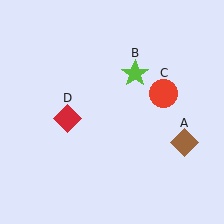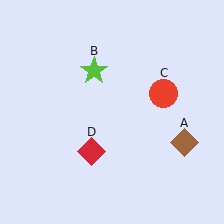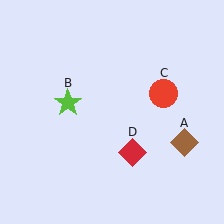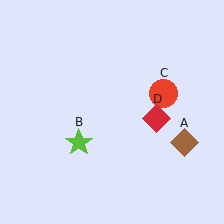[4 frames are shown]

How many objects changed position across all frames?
2 objects changed position: lime star (object B), red diamond (object D).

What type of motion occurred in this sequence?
The lime star (object B), red diamond (object D) rotated counterclockwise around the center of the scene.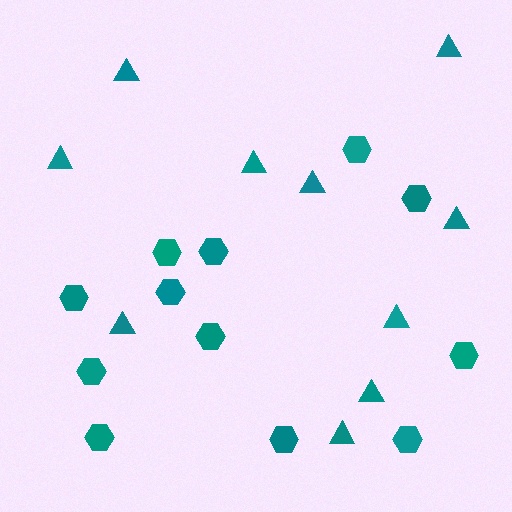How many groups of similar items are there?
There are 2 groups: one group of triangles (10) and one group of hexagons (12).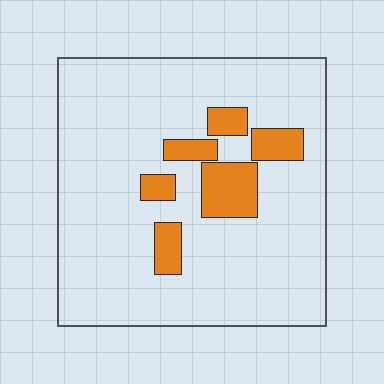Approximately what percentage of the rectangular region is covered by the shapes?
Approximately 15%.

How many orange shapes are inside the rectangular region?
6.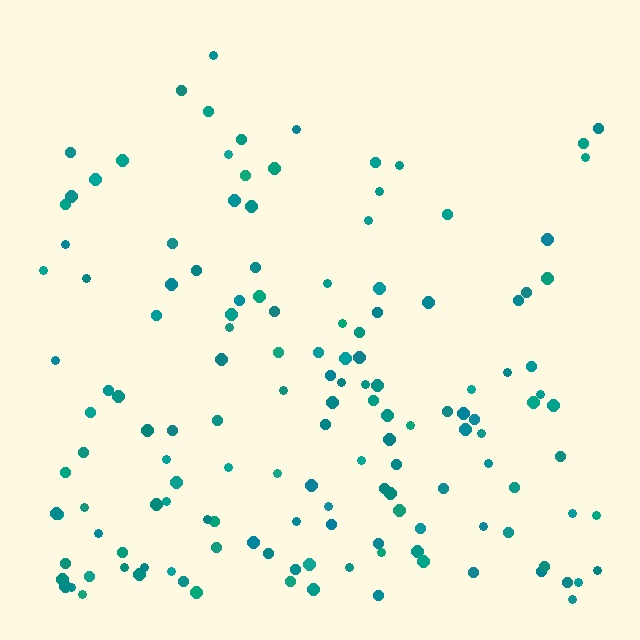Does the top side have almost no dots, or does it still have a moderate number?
Still a moderate number, just noticeably fewer than the bottom.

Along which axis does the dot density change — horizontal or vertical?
Vertical.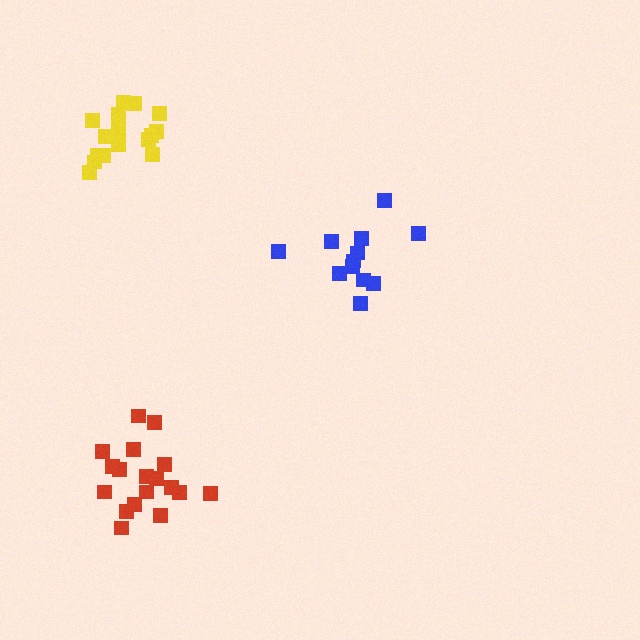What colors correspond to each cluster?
The clusters are colored: blue, red, yellow.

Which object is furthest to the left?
The yellow cluster is leftmost.